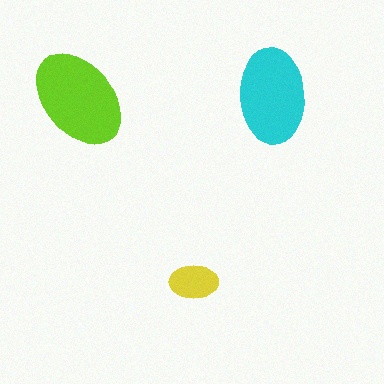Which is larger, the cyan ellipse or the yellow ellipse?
The cyan one.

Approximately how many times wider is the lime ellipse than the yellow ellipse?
About 2 times wider.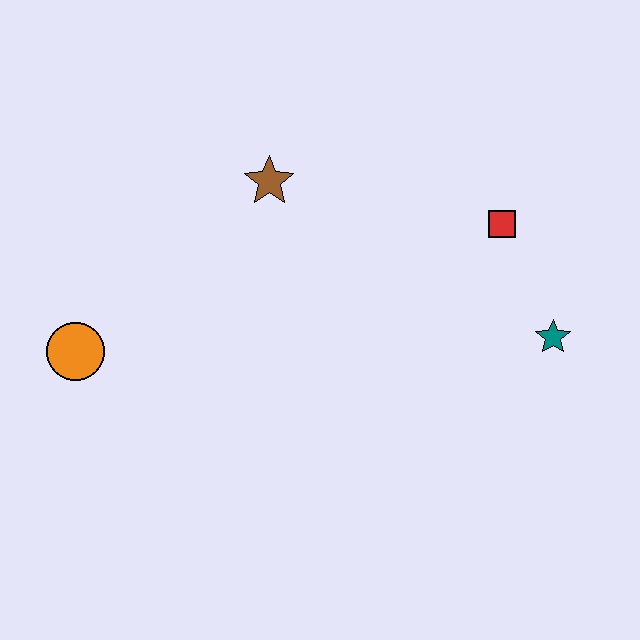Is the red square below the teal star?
No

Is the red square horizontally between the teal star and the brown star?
Yes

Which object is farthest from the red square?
The orange circle is farthest from the red square.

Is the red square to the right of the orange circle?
Yes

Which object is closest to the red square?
The teal star is closest to the red square.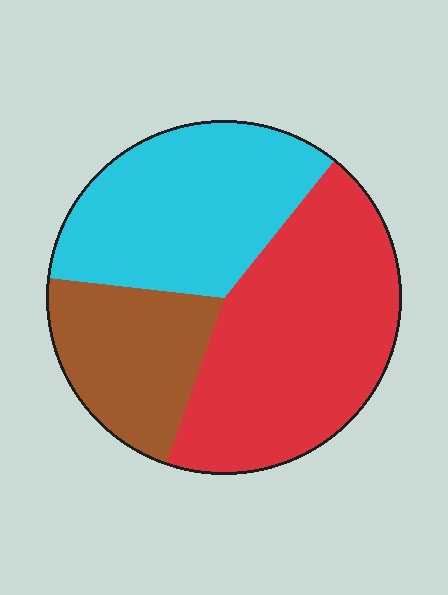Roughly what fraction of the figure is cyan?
Cyan covers around 35% of the figure.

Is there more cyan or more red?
Red.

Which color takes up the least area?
Brown, at roughly 20%.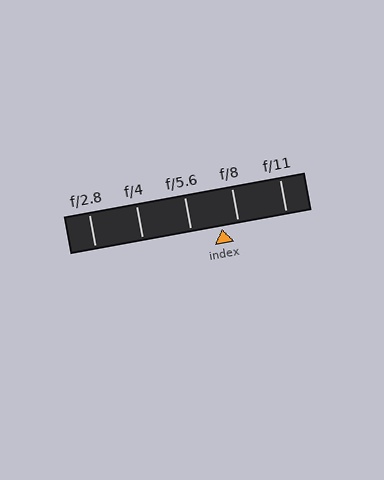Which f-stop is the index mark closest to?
The index mark is closest to f/8.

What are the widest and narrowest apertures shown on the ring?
The widest aperture shown is f/2.8 and the narrowest is f/11.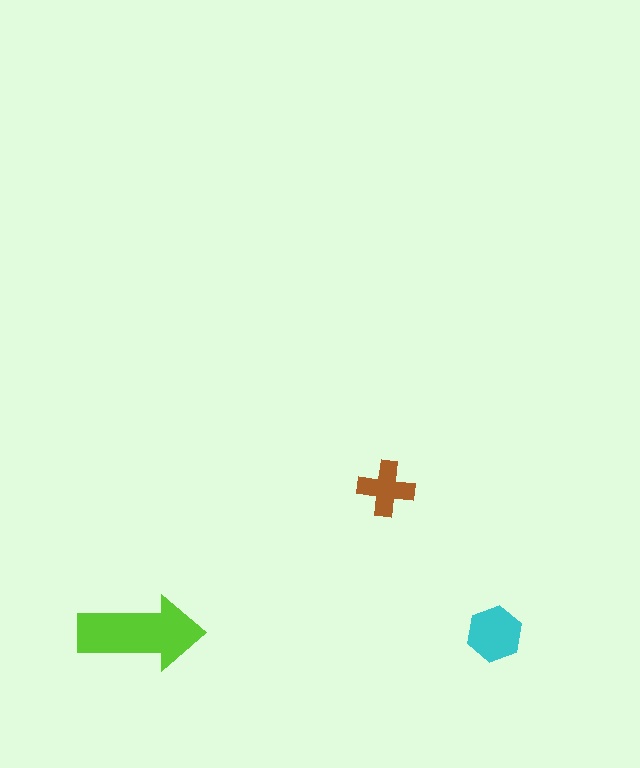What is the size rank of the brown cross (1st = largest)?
3rd.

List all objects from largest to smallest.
The lime arrow, the cyan hexagon, the brown cross.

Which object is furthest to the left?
The lime arrow is leftmost.